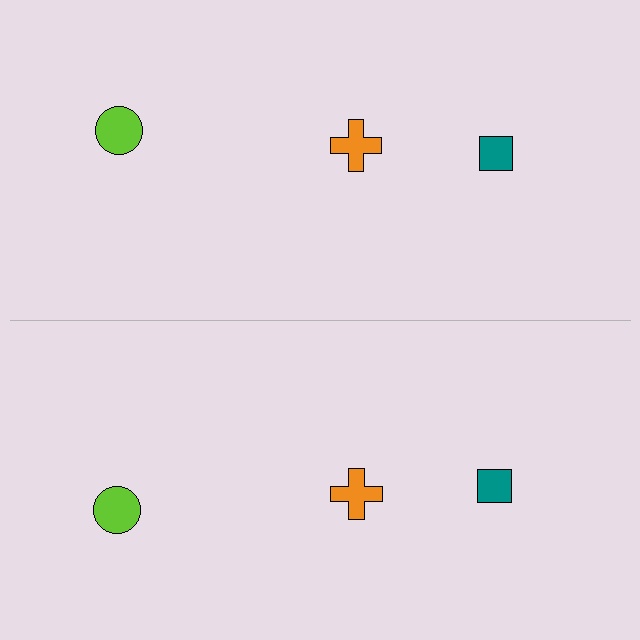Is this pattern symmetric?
Yes, this pattern has bilateral (reflection) symmetry.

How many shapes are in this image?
There are 6 shapes in this image.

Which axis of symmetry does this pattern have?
The pattern has a horizontal axis of symmetry running through the center of the image.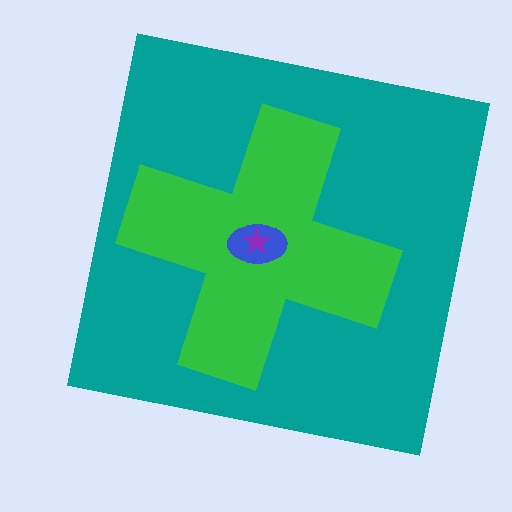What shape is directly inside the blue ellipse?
The purple star.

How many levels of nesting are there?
4.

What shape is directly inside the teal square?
The green cross.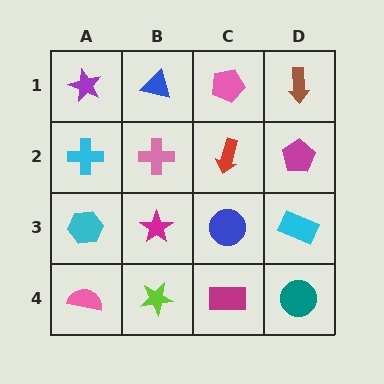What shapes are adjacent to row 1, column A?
A cyan cross (row 2, column A), a blue triangle (row 1, column B).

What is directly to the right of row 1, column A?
A blue triangle.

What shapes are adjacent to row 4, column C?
A blue circle (row 3, column C), a lime star (row 4, column B), a teal circle (row 4, column D).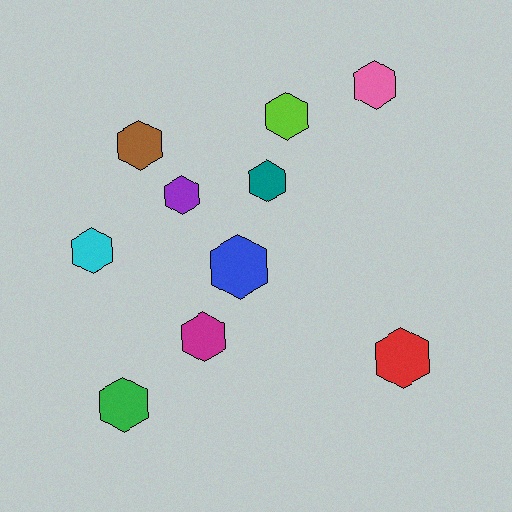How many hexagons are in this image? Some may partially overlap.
There are 10 hexagons.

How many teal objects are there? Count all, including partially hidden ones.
There is 1 teal object.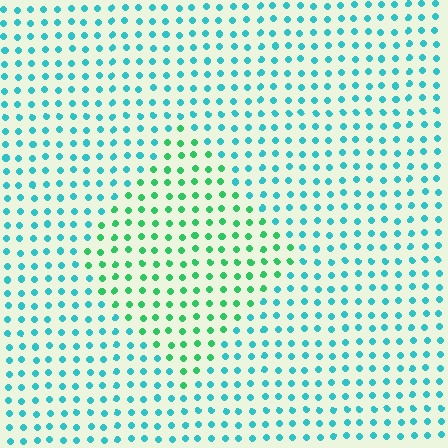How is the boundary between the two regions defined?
The boundary is defined purely by a slight shift in hue (about 42 degrees). Spacing, size, and orientation are identical on both sides.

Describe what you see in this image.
The image is filled with small cyan elements in a uniform arrangement. A diamond-shaped region is visible where the elements are tinted to a slightly different hue, forming a subtle color boundary.